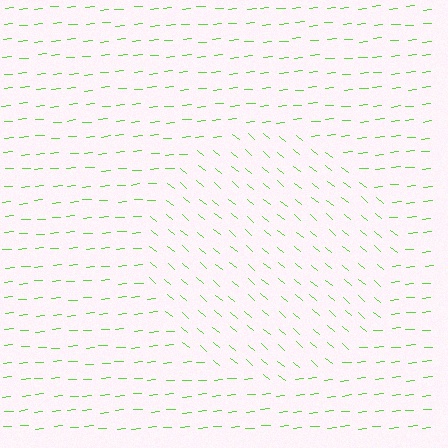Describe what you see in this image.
The image is filled with small lime line segments. A circle region in the image has lines oriented differently from the surrounding lines, creating a visible texture boundary.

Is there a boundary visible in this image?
Yes, there is a texture boundary formed by a change in line orientation.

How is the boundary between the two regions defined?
The boundary is defined purely by a change in line orientation (approximately 45 degrees difference). All lines are the same color and thickness.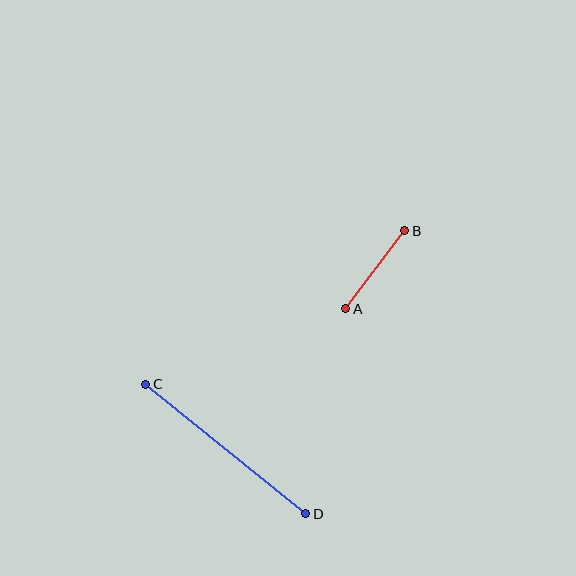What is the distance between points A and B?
The distance is approximately 98 pixels.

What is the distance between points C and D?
The distance is approximately 206 pixels.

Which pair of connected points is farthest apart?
Points C and D are farthest apart.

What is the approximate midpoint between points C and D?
The midpoint is at approximately (226, 449) pixels.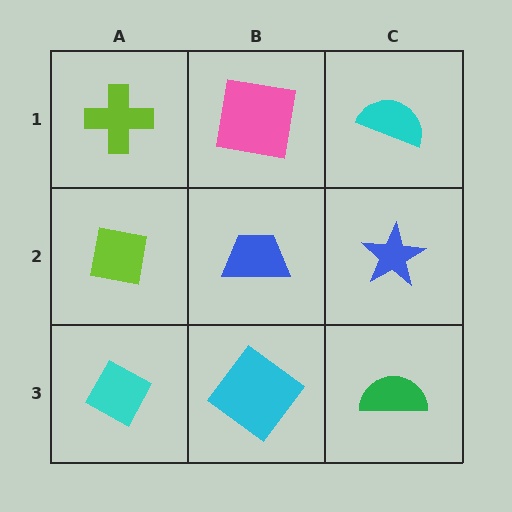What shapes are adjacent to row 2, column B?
A pink square (row 1, column B), a cyan diamond (row 3, column B), a lime square (row 2, column A), a blue star (row 2, column C).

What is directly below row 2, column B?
A cyan diamond.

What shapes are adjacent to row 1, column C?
A blue star (row 2, column C), a pink square (row 1, column B).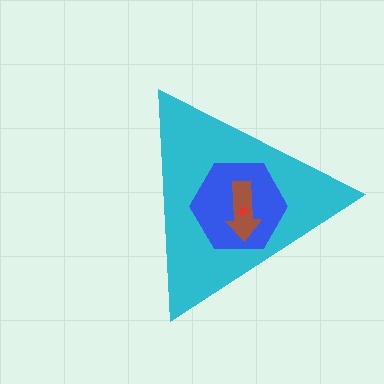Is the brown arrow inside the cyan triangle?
Yes.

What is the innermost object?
The red star.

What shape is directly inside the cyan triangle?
The blue hexagon.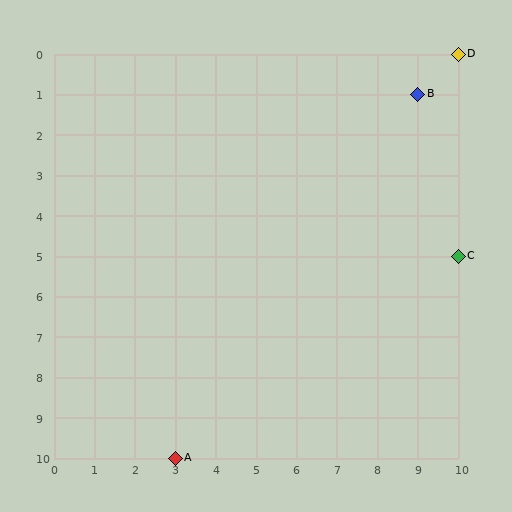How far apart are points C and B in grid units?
Points C and B are 1 column and 4 rows apart (about 4.1 grid units diagonally).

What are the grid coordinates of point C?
Point C is at grid coordinates (10, 5).